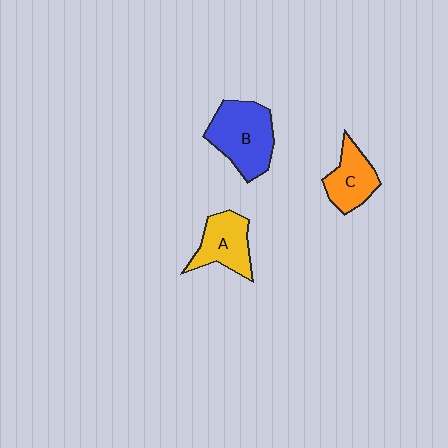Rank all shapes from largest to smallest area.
From largest to smallest: B (blue), A (yellow), C (orange).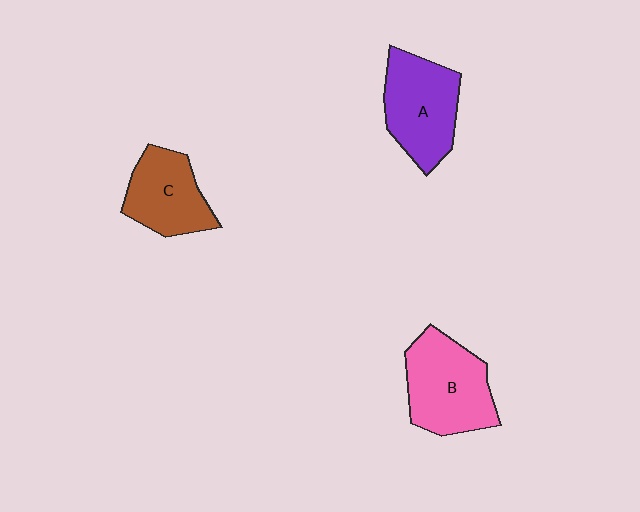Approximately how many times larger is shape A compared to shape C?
Approximately 1.2 times.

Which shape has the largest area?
Shape B (pink).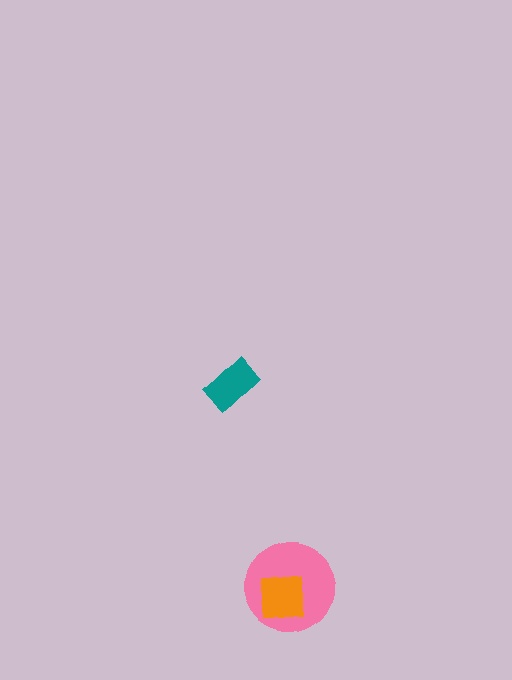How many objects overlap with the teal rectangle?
0 objects overlap with the teal rectangle.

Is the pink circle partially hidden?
Yes, it is partially covered by another shape.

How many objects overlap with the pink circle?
1 object overlaps with the pink circle.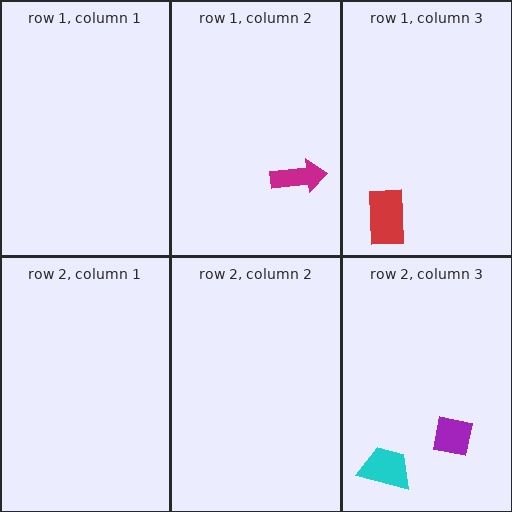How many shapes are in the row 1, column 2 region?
1.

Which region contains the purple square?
The row 2, column 3 region.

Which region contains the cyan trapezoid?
The row 2, column 3 region.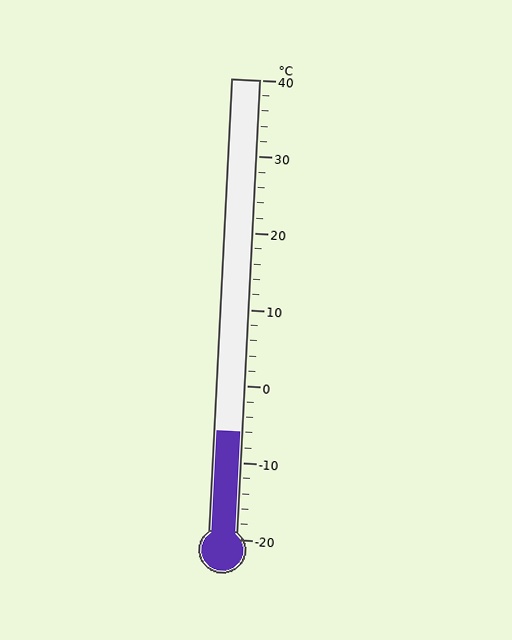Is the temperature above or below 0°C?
The temperature is below 0°C.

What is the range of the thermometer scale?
The thermometer scale ranges from -20°C to 40°C.